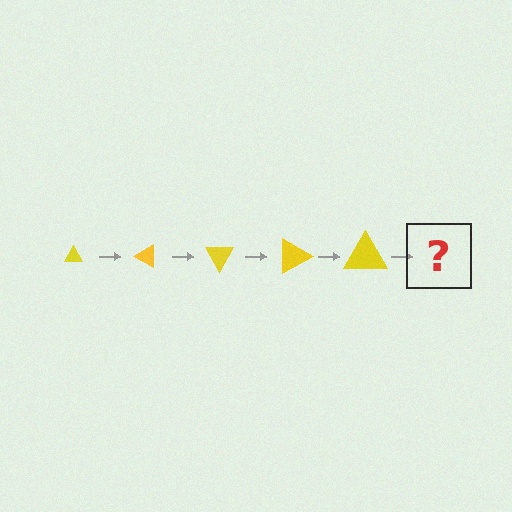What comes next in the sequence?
The next element should be a triangle, larger than the previous one and rotated 150 degrees from the start.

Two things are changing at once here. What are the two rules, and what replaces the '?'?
The two rules are that the triangle grows larger each step and it rotates 30 degrees each step. The '?' should be a triangle, larger than the previous one and rotated 150 degrees from the start.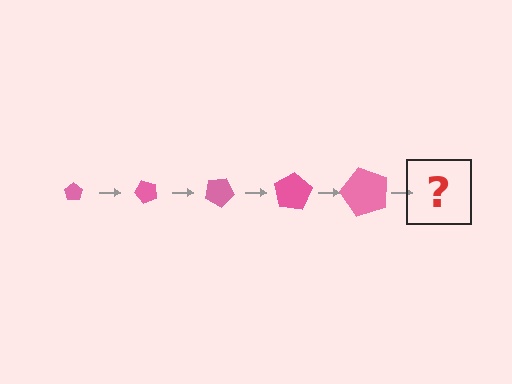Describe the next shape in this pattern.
It should be a pentagon, larger than the previous one and rotated 250 degrees from the start.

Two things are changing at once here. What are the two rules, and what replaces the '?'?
The two rules are that the pentagon grows larger each step and it rotates 50 degrees each step. The '?' should be a pentagon, larger than the previous one and rotated 250 degrees from the start.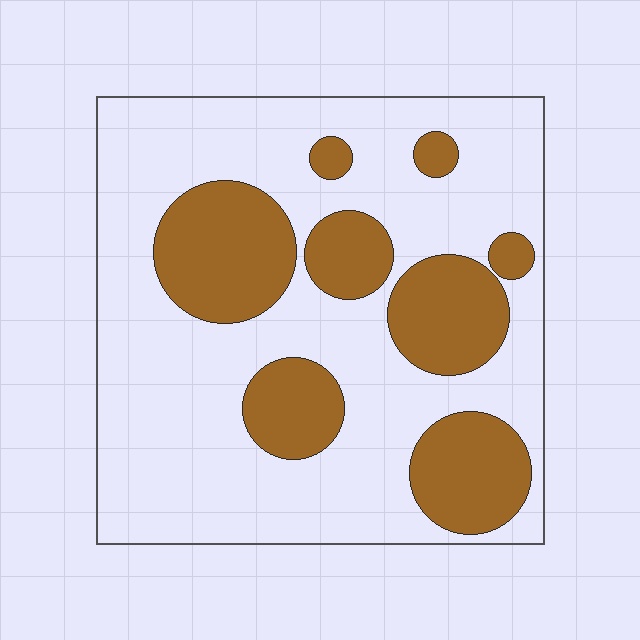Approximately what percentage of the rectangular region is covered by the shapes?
Approximately 30%.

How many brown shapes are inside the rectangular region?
8.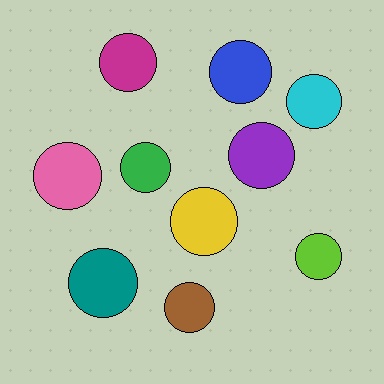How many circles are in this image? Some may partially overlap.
There are 10 circles.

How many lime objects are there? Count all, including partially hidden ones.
There is 1 lime object.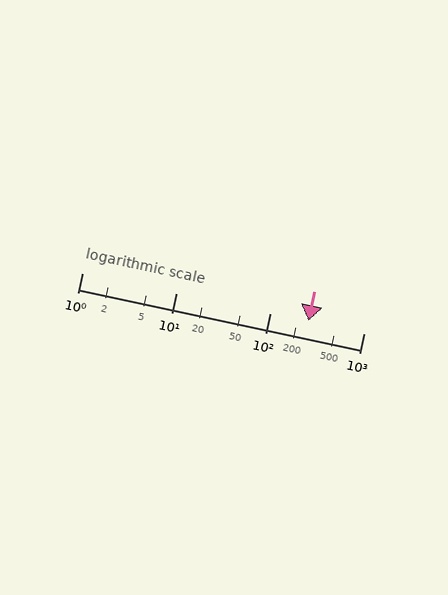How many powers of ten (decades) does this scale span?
The scale spans 3 decades, from 1 to 1000.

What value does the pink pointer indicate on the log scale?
The pointer indicates approximately 260.